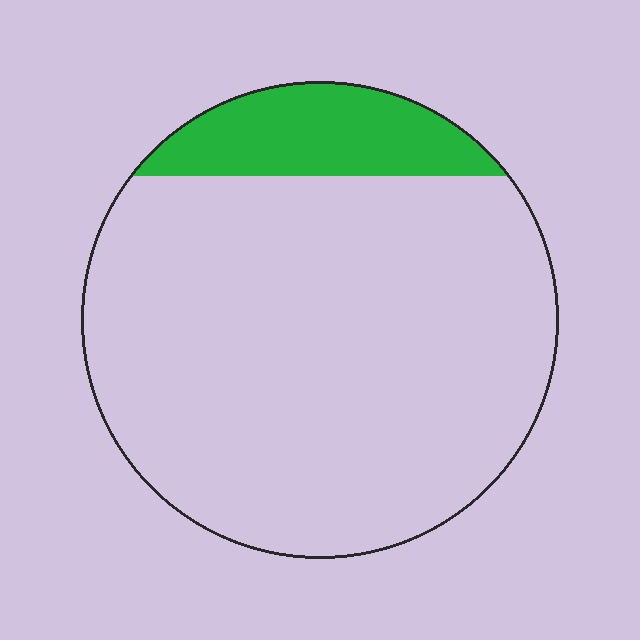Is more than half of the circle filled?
No.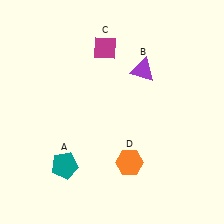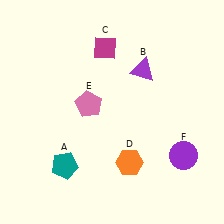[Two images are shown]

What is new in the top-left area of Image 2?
A pink pentagon (E) was added in the top-left area of Image 2.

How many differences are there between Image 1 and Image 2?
There are 2 differences between the two images.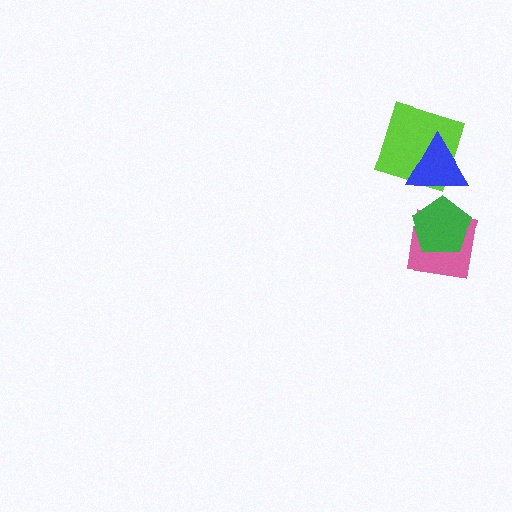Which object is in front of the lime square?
The blue triangle is in front of the lime square.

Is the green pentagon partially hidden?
Yes, it is partially covered by another shape.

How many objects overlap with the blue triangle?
2 objects overlap with the blue triangle.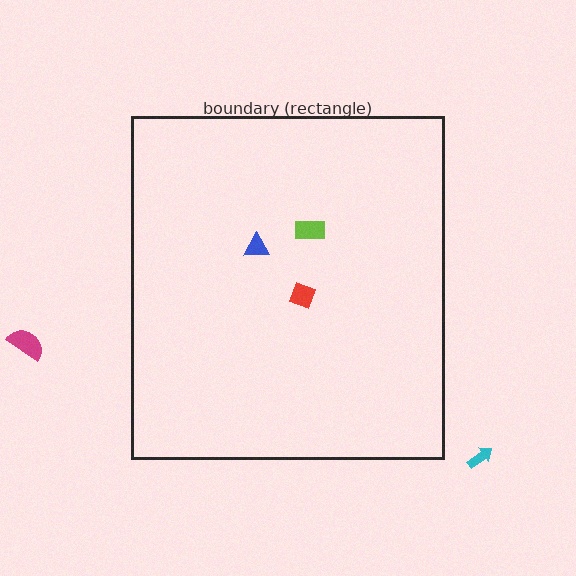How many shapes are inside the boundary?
3 inside, 2 outside.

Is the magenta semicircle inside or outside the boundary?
Outside.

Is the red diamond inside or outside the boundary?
Inside.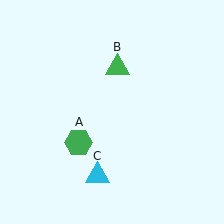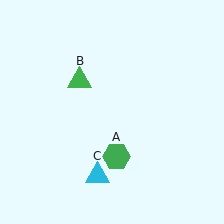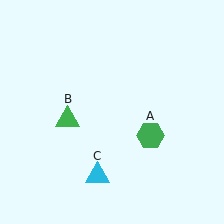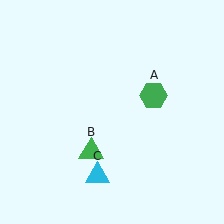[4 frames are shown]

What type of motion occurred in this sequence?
The green hexagon (object A), green triangle (object B) rotated counterclockwise around the center of the scene.